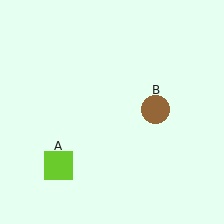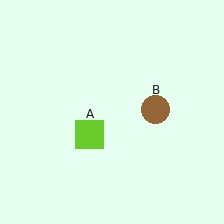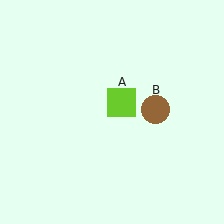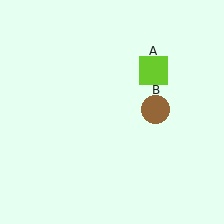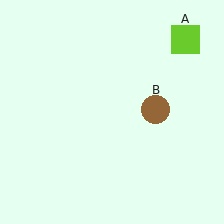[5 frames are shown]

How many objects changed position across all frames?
1 object changed position: lime square (object A).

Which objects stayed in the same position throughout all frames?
Brown circle (object B) remained stationary.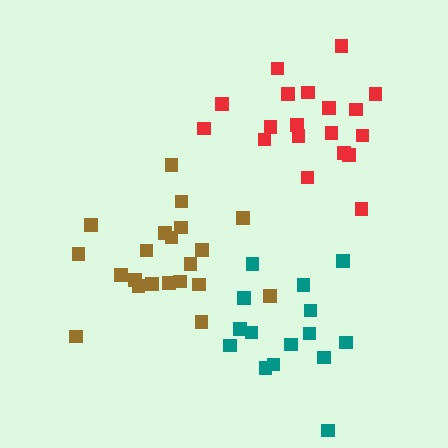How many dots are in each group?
Group 1: 21 dots, Group 2: 19 dots, Group 3: 15 dots (55 total).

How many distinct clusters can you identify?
There are 3 distinct clusters.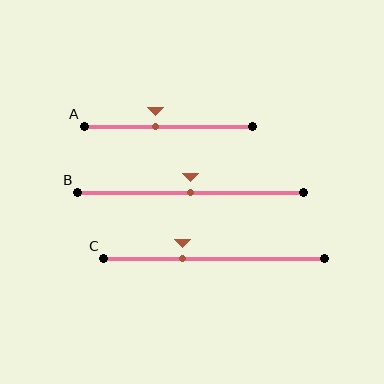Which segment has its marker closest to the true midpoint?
Segment B has its marker closest to the true midpoint.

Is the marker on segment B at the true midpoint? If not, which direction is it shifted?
Yes, the marker on segment B is at the true midpoint.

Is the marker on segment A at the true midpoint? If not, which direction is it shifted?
No, the marker on segment A is shifted to the left by about 8% of the segment length.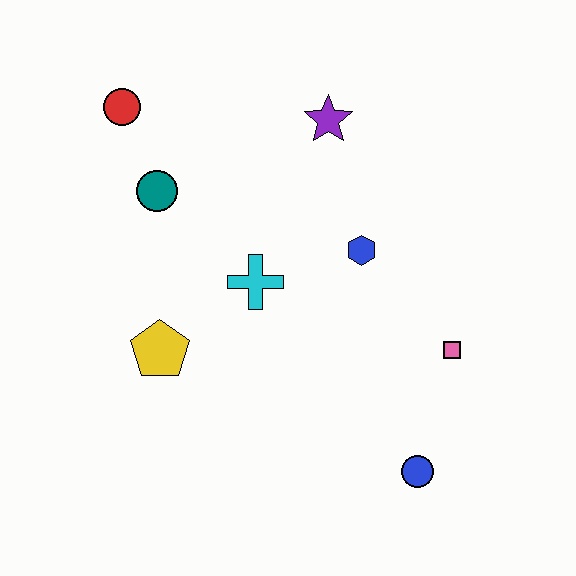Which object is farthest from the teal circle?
The blue circle is farthest from the teal circle.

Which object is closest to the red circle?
The teal circle is closest to the red circle.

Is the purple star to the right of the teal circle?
Yes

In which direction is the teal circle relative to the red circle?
The teal circle is below the red circle.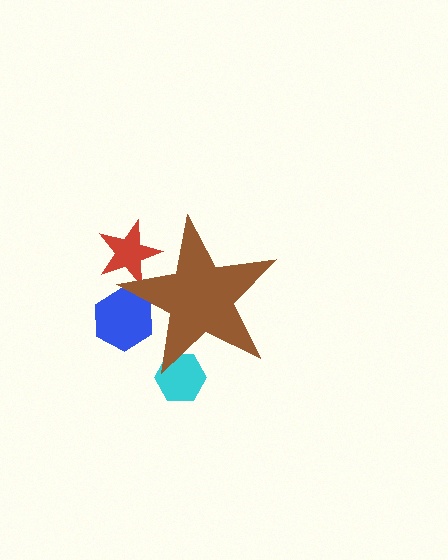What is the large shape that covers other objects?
A brown star.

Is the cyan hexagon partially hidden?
Yes, the cyan hexagon is partially hidden behind the brown star.